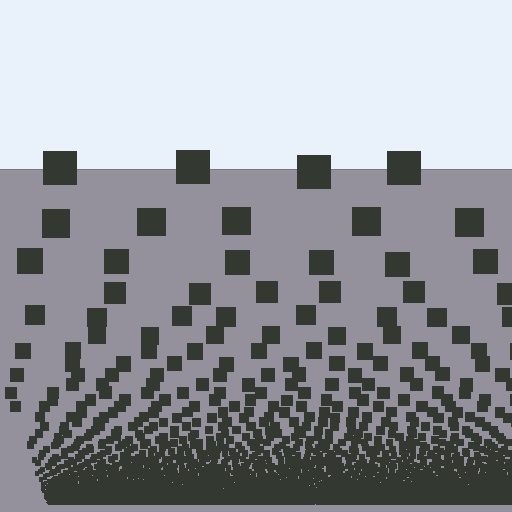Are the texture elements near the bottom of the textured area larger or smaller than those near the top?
Smaller. The gradient is inverted — elements near the bottom are smaller and denser.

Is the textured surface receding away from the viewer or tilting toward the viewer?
The surface appears to tilt toward the viewer. Texture elements get larger and sparser toward the top.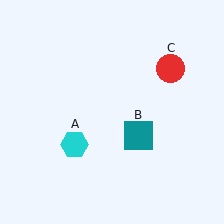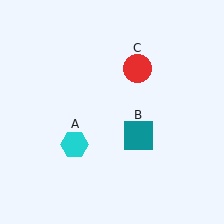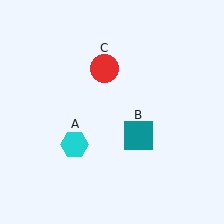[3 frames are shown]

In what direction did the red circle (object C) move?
The red circle (object C) moved left.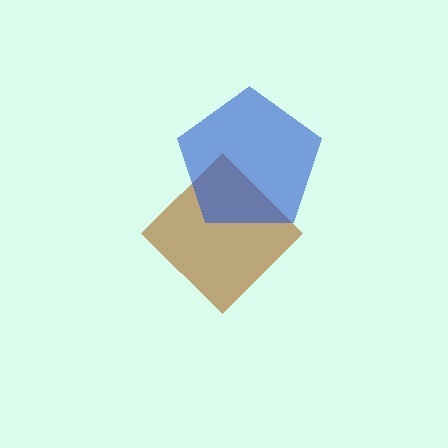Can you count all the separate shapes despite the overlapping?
Yes, there are 2 separate shapes.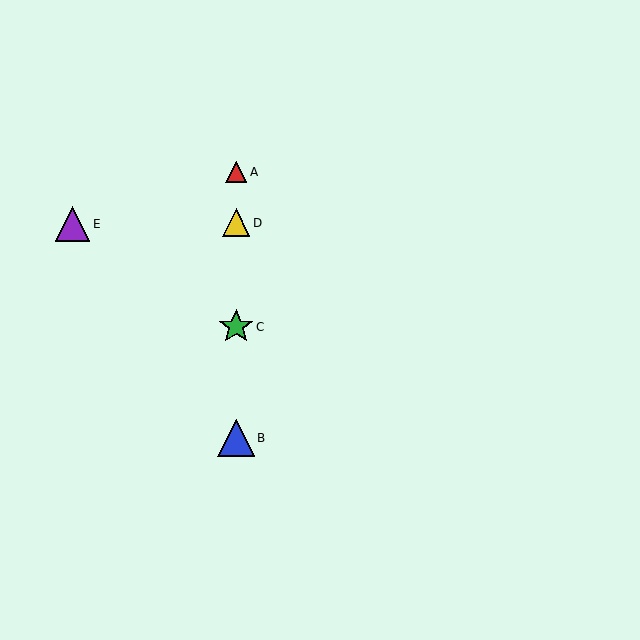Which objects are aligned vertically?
Objects A, B, C, D are aligned vertically.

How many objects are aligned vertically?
4 objects (A, B, C, D) are aligned vertically.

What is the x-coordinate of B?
Object B is at x≈236.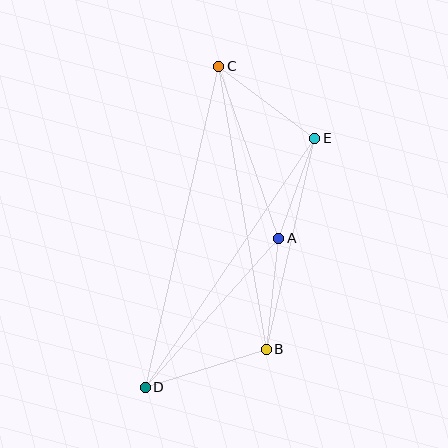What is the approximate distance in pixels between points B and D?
The distance between B and D is approximately 127 pixels.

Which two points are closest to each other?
Points A and E are closest to each other.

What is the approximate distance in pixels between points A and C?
The distance between A and C is approximately 182 pixels.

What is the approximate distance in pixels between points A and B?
The distance between A and B is approximately 112 pixels.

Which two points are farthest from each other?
Points C and D are farthest from each other.